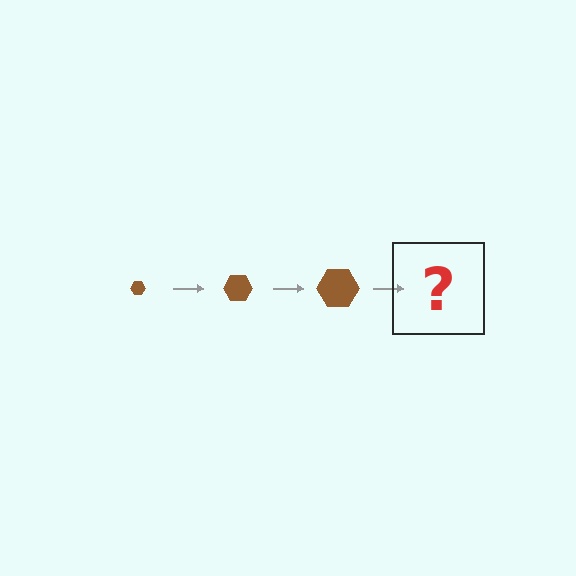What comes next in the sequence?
The next element should be a brown hexagon, larger than the previous one.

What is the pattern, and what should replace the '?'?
The pattern is that the hexagon gets progressively larger each step. The '?' should be a brown hexagon, larger than the previous one.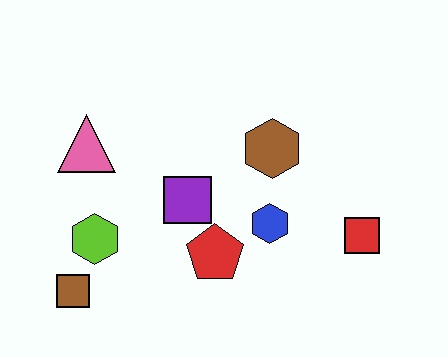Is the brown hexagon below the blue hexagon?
No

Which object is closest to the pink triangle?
The lime hexagon is closest to the pink triangle.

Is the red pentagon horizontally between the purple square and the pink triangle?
No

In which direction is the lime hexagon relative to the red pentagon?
The lime hexagon is to the left of the red pentagon.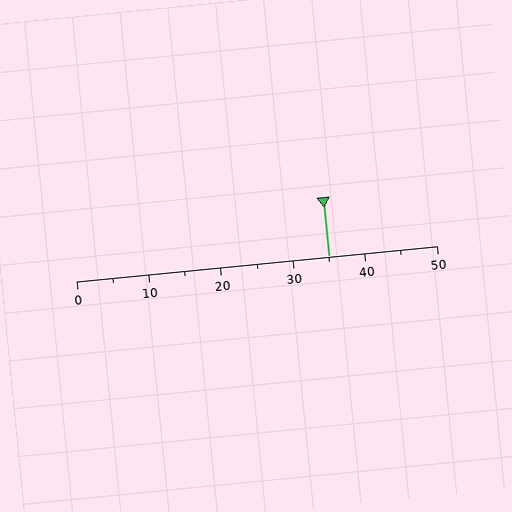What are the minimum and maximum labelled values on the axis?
The axis runs from 0 to 50.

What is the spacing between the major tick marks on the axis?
The major ticks are spaced 10 apart.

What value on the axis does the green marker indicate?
The marker indicates approximately 35.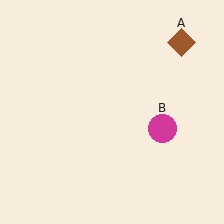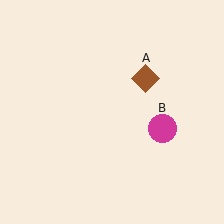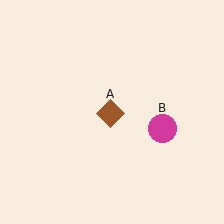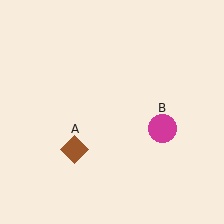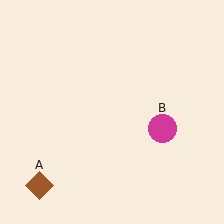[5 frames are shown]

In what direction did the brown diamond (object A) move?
The brown diamond (object A) moved down and to the left.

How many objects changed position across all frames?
1 object changed position: brown diamond (object A).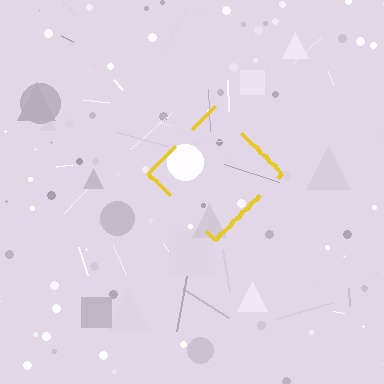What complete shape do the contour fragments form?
The contour fragments form a diamond.